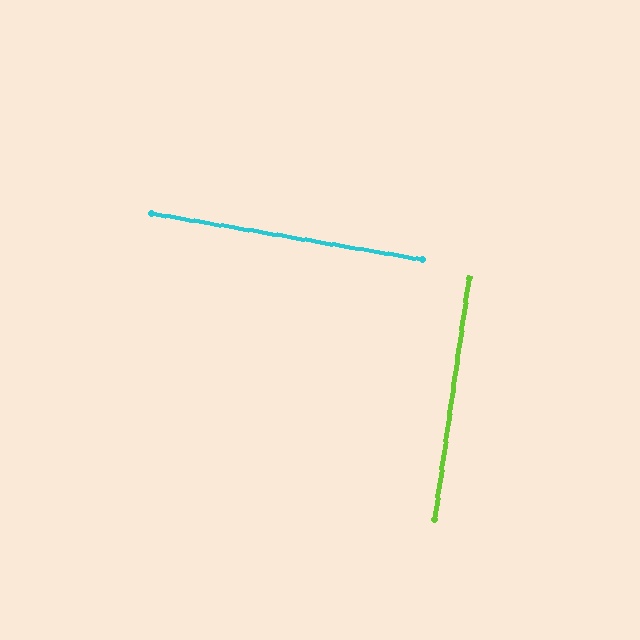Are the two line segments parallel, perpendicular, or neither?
Perpendicular — they meet at approximately 88°.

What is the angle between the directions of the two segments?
Approximately 88 degrees.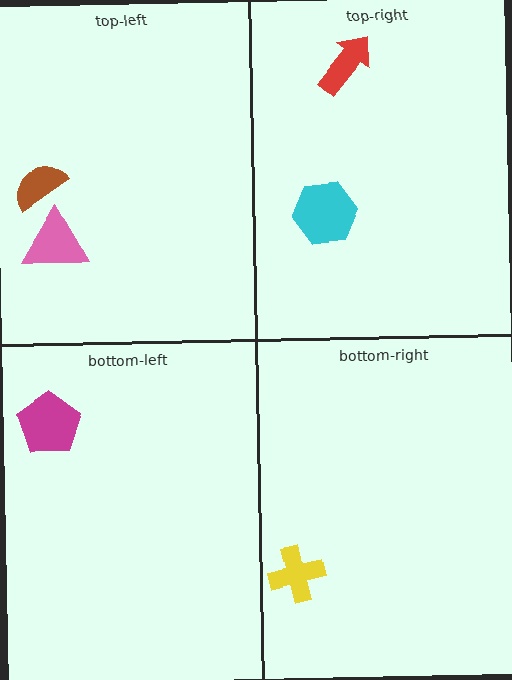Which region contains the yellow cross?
The bottom-right region.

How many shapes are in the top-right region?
2.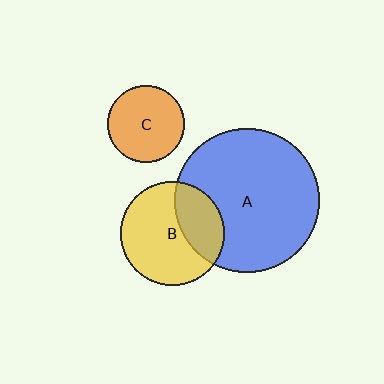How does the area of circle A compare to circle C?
Approximately 3.5 times.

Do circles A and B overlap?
Yes.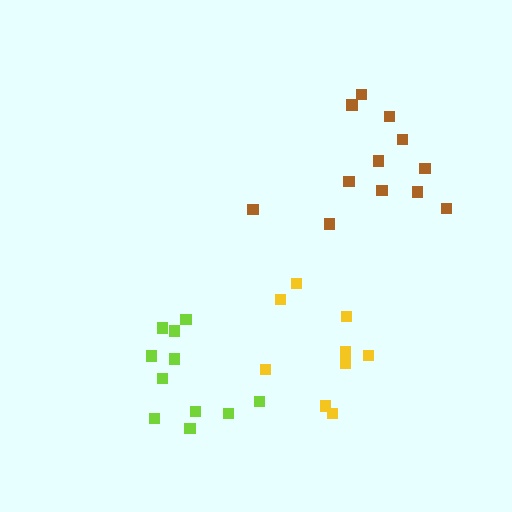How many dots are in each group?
Group 1: 12 dots, Group 2: 9 dots, Group 3: 11 dots (32 total).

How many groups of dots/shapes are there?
There are 3 groups.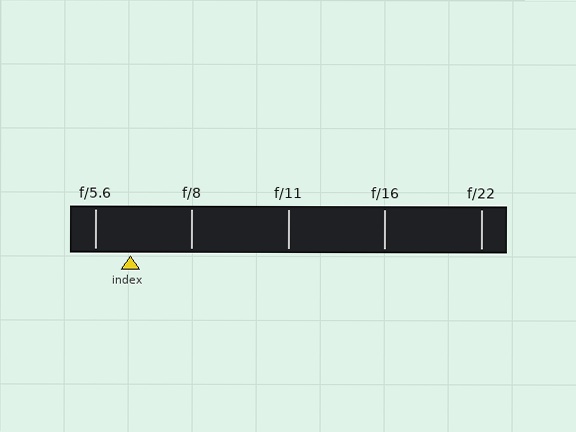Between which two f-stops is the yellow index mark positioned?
The index mark is between f/5.6 and f/8.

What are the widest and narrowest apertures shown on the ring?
The widest aperture shown is f/5.6 and the narrowest is f/22.